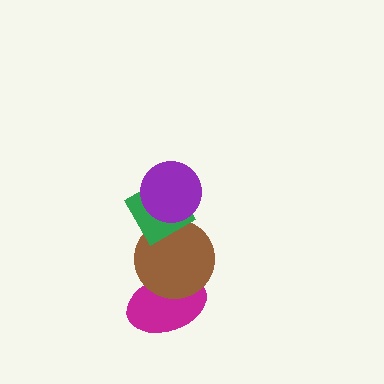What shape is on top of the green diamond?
The purple circle is on top of the green diamond.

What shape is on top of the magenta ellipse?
The brown circle is on top of the magenta ellipse.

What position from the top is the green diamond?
The green diamond is 2nd from the top.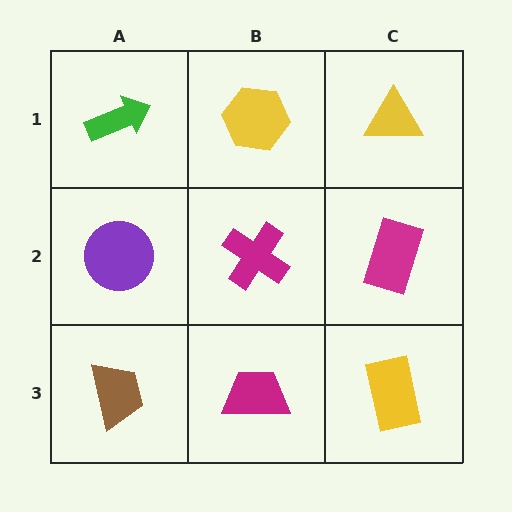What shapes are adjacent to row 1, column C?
A magenta rectangle (row 2, column C), a yellow hexagon (row 1, column B).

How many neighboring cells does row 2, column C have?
3.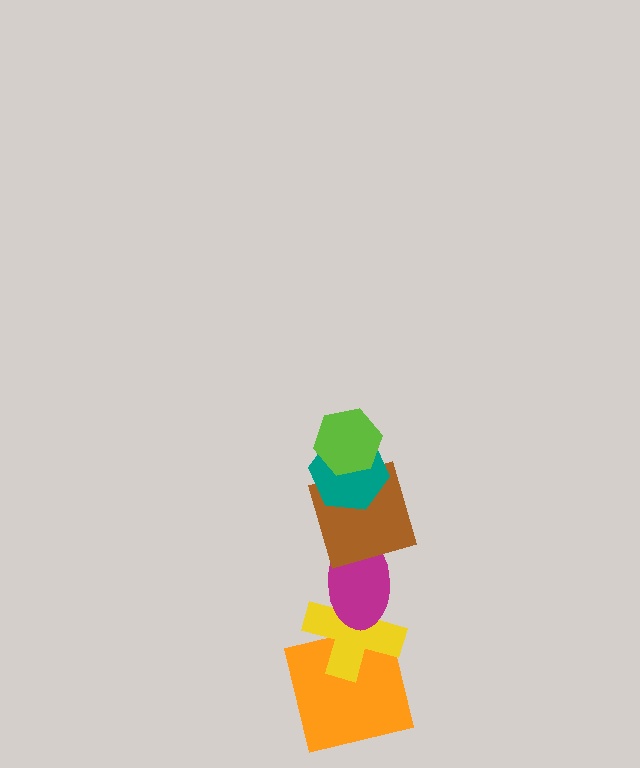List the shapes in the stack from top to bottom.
From top to bottom: the lime hexagon, the teal hexagon, the brown square, the magenta ellipse, the yellow cross, the orange square.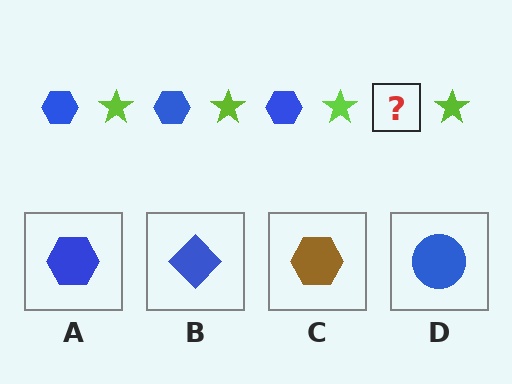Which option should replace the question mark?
Option A.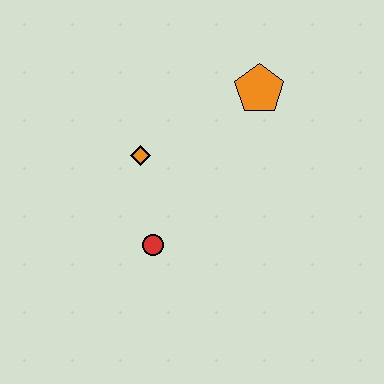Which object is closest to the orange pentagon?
The orange diamond is closest to the orange pentagon.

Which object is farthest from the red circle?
The orange pentagon is farthest from the red circle.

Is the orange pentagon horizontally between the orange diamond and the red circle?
No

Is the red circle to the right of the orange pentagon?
No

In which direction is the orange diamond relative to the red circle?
The orange diamond is above the red circle.